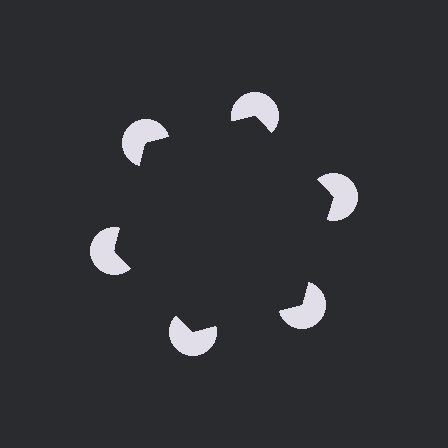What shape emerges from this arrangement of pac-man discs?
An illusory hexagon — its edges are inferred from the aligned wedge cuts in the pac-man discs, not physically drawn.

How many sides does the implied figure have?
6 sides.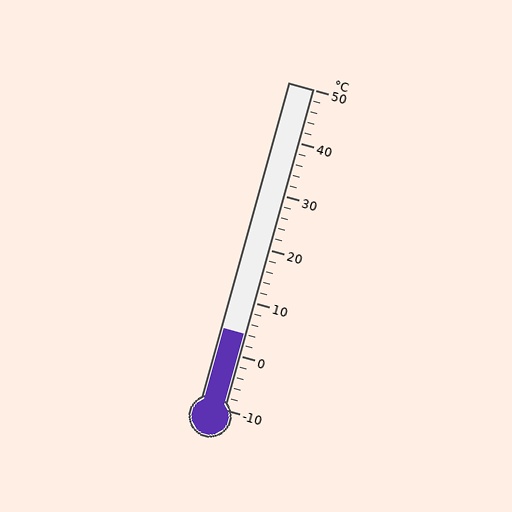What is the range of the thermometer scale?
The thermometer scale ranges from -10°C to 50°C.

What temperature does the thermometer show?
The thermometer shows approximately 4°C.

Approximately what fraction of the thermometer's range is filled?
The thermometer is filled to approximately 25% of its range.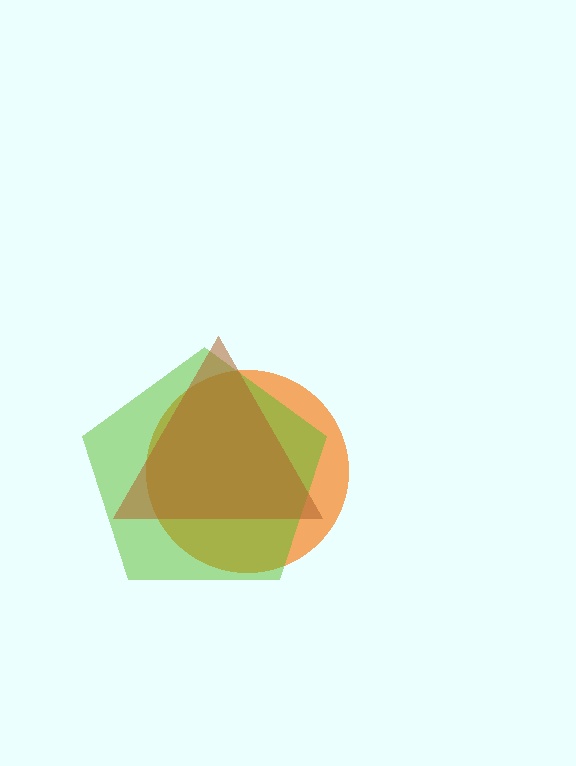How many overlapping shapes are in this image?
There are 3 overlapping shapes in the image.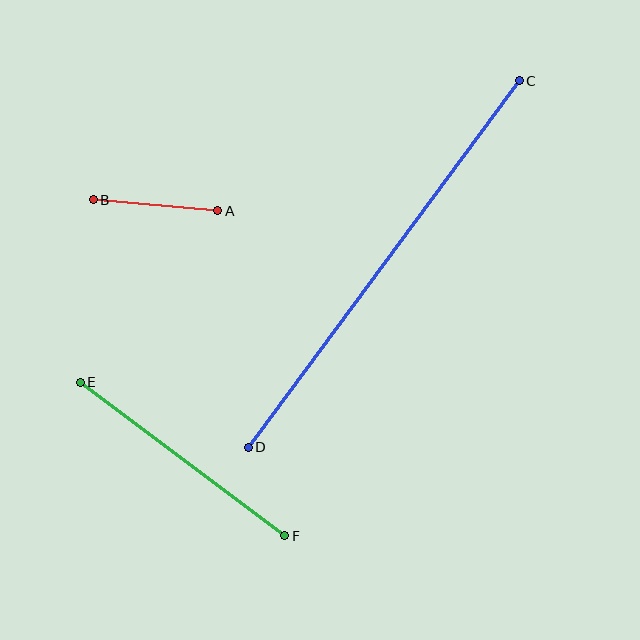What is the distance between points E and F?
The distance is approximately 256 pixels.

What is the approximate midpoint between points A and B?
The midpoint is at approximately (156, 205) pixels.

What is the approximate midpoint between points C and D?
The midpoint is at approximately (384, 264) pixels.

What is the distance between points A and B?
The distance is approximately 125 pixels.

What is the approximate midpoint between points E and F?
The midpoint is at approximately (182, 459) pixels.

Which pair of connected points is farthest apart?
Points C and D are farthest apart.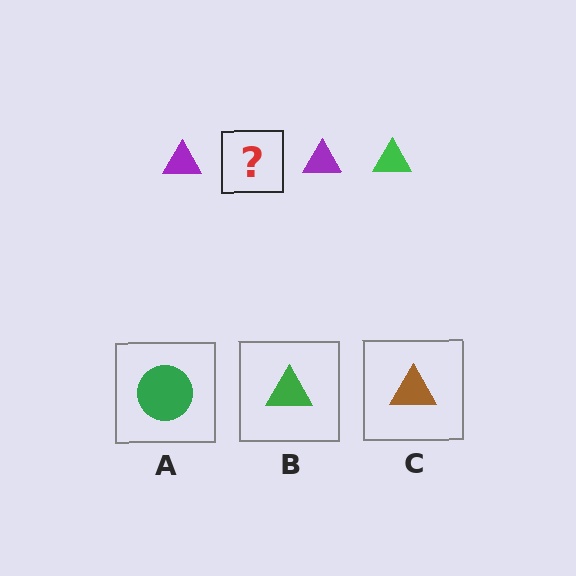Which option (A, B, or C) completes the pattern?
B.